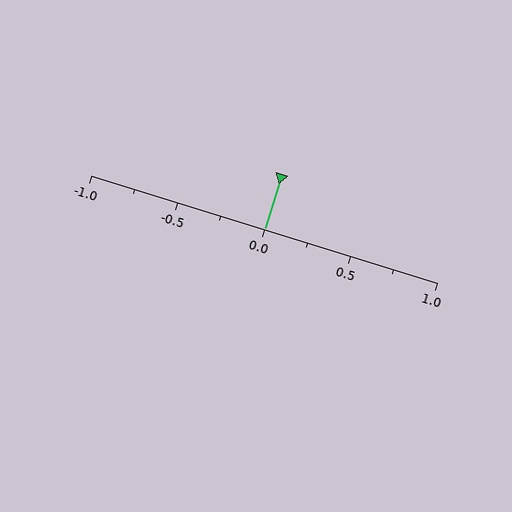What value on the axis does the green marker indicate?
The marker indicates approximately 0.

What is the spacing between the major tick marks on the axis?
The major ticks are spaced 0.5 apart.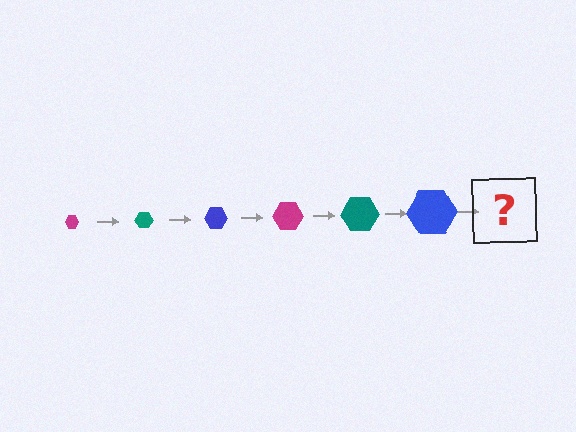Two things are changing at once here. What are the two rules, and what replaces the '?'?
The two rules are that the hexagon grows larger each step and the color cycles through magenta, teal, and blue. The '?' should be a magenta hexagon, larger than the previous one.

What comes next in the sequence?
The next element should be a magenta hexagon, larger than the previous one.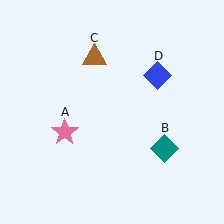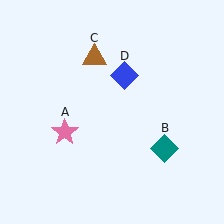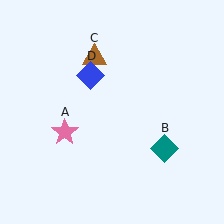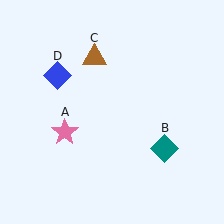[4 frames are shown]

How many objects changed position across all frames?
1 object changed position: blue diamond (object D).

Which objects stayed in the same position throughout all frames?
Pink star (object A) and teal diamond (object B) and brown triangle (object C) remained stationary.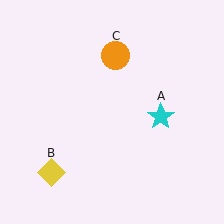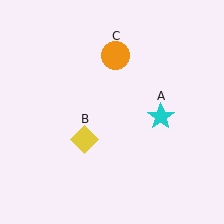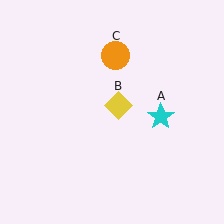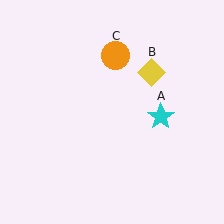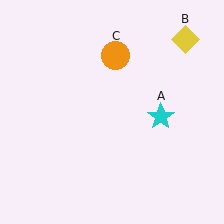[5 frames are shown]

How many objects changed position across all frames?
1 object changed position: yellow diamond (object B).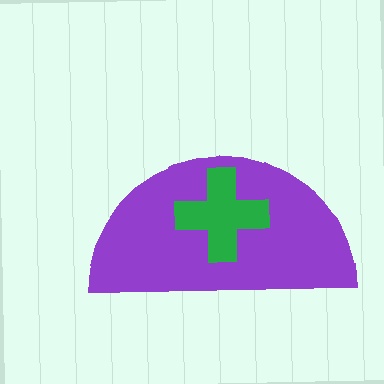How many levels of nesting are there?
2.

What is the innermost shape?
The green cross.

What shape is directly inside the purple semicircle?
The green cross.